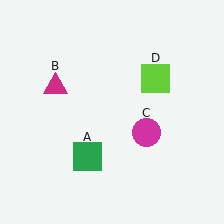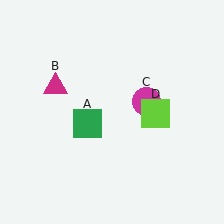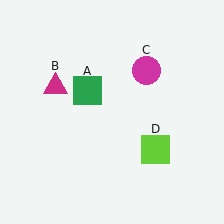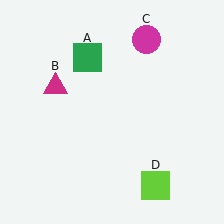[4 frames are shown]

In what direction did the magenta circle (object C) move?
The magenta circle (object C) moved up.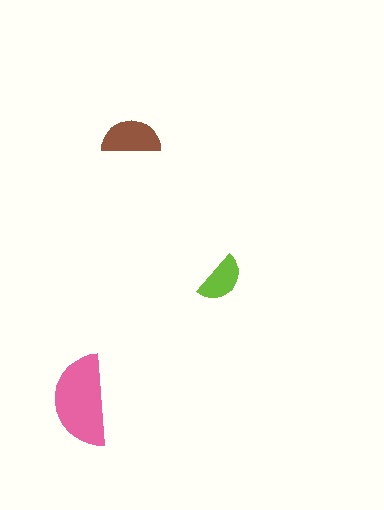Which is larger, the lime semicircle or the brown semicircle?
The brown one.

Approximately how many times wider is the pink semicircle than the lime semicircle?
About 2 times wider.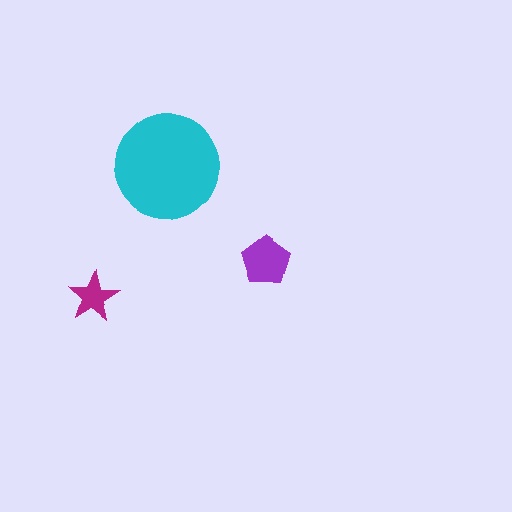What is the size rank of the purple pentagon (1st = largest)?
2nd.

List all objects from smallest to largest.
The magenta star, the purple pentagon, the cyan circle.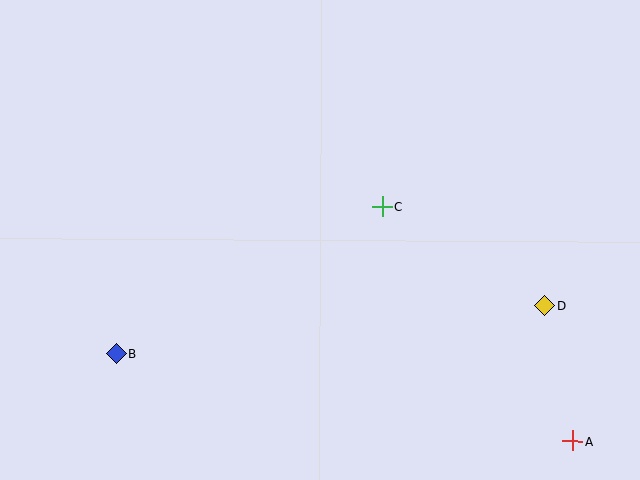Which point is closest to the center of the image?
Point C at (382, 207) is closest to the center.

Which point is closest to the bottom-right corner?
Point A is closest to the bottom-right corner.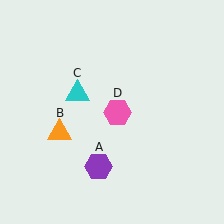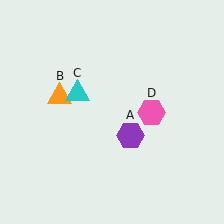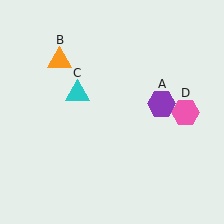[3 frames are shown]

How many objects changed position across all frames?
3 objects changed position: purple hexagon (object A), orange triangle (object B), pink hexagon (object D).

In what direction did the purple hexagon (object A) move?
The purple hexagon (object A) moved up and to the right.